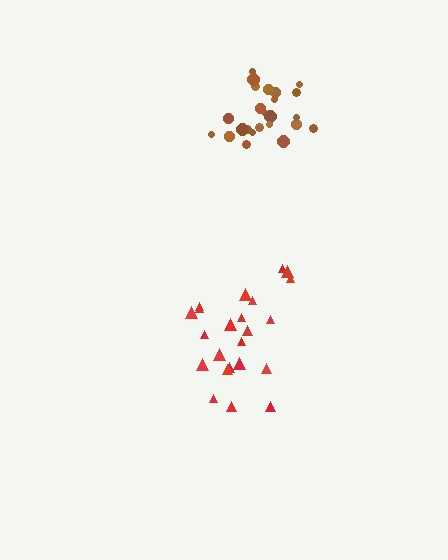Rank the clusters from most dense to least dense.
brown, red.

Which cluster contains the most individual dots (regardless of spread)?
Brown (24).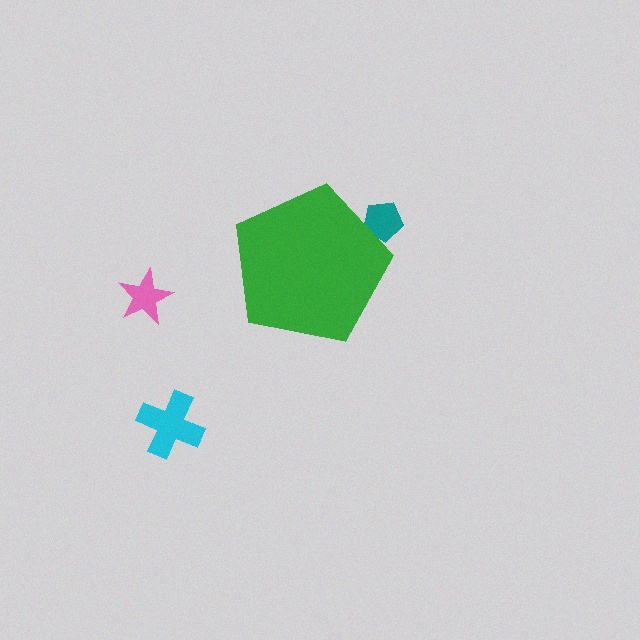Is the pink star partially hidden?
No, the pink star is fully visible.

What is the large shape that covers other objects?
A green pentagon.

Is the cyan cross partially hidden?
No, the cyan cross is fully visible.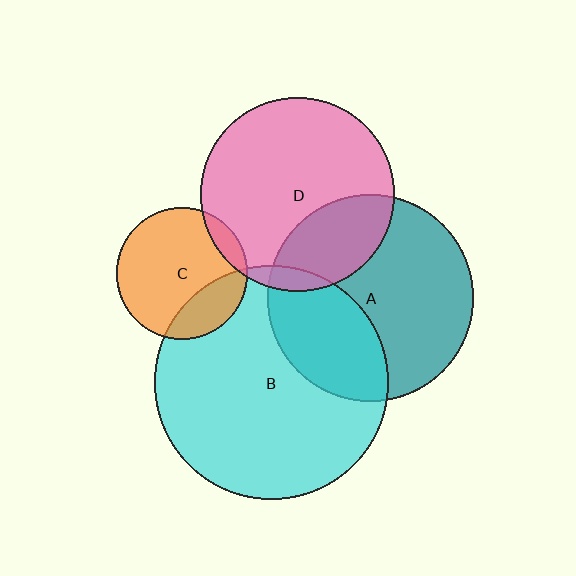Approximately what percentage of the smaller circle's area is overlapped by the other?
Approximately 10%.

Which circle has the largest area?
Circle B (cyan).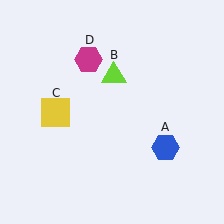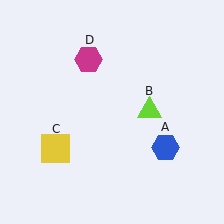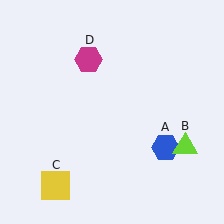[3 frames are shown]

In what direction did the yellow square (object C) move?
The yellow square (object C) moved down.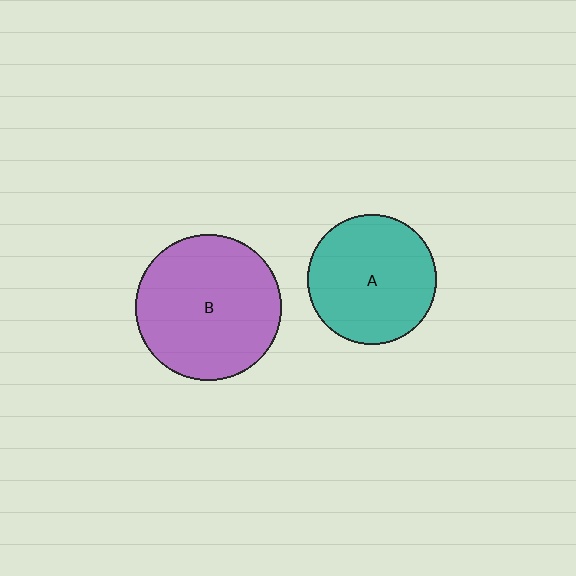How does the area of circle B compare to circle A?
Approximately 1.3 times.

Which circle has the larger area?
Circle B (purple).